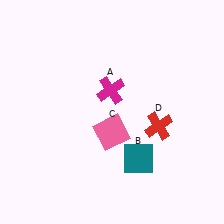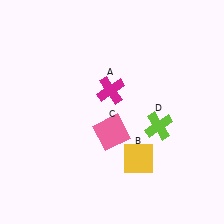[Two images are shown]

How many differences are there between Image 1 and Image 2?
There are 2 differences between the two images.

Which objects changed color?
B changed from teal to yellow. D changed from red to lime.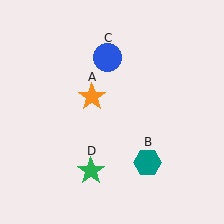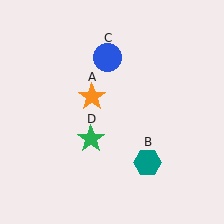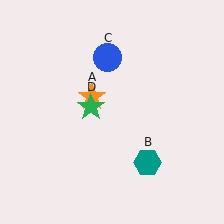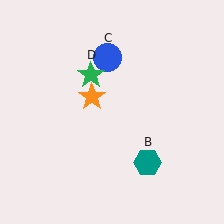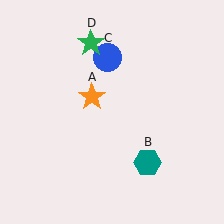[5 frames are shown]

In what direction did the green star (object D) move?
The green star (object D) moved up.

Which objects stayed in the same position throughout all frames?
Orange star (object A) and teal hexagon (object B) and blue circle (object C) remained stationary.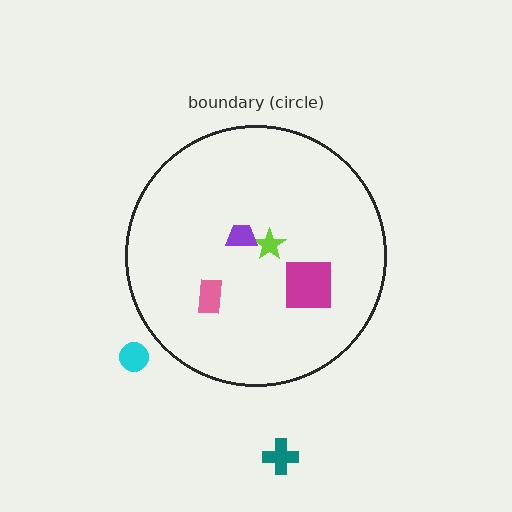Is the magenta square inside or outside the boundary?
Inside.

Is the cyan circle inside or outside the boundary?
Outside.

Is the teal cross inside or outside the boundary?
Outside.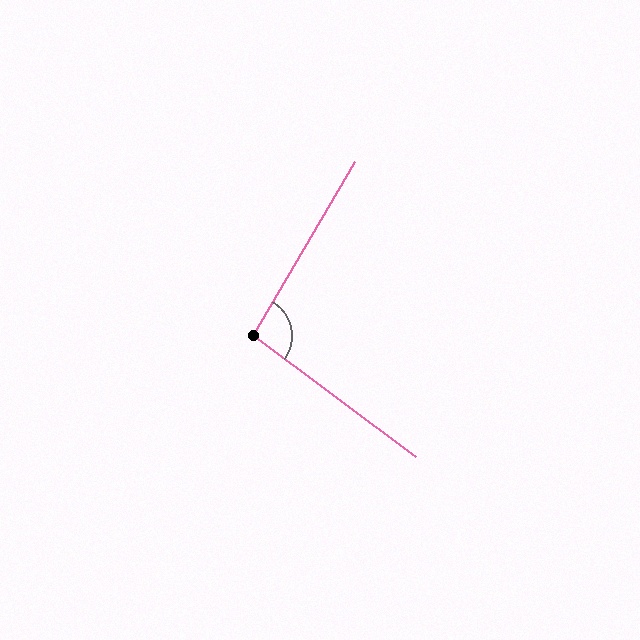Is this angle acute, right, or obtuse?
It is obtuse.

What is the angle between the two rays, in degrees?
Approximately 97 degrees.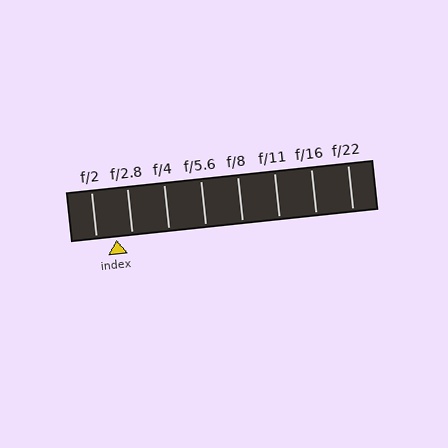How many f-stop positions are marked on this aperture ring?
There are 8 f-stop positions marked.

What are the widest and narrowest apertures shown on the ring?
The widest aperture shown is f/2 and the narrowest is f/22.